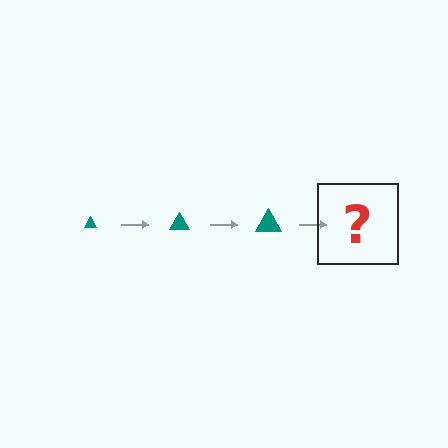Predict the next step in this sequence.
The next step is a teal triangle, larger than the previous one.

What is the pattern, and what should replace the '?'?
The pattern is that the triangle gets progressively larger each step. The '?' should be a teal triangle, larger than the previous one.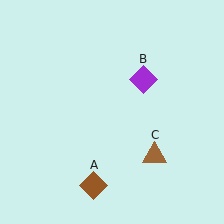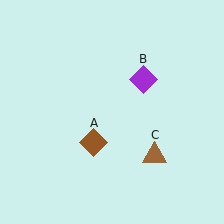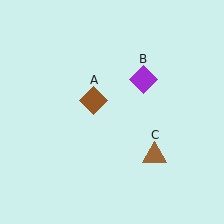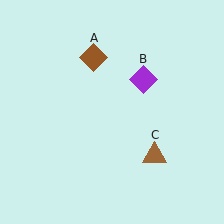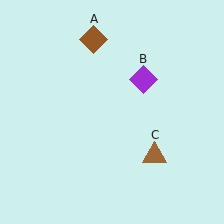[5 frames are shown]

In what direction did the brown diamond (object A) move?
The brown diamond (object A) moved up.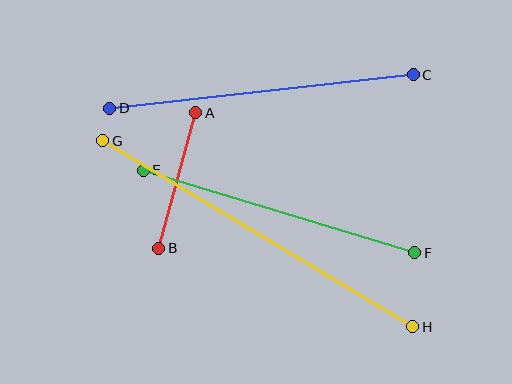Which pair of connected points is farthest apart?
Points G and H are farthest apart.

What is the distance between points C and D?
The distance is approximately 305 pixels.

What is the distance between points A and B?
The distance is approximately 141 pixels.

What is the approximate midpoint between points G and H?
The midpoint is at approximately (258, 234) pixels.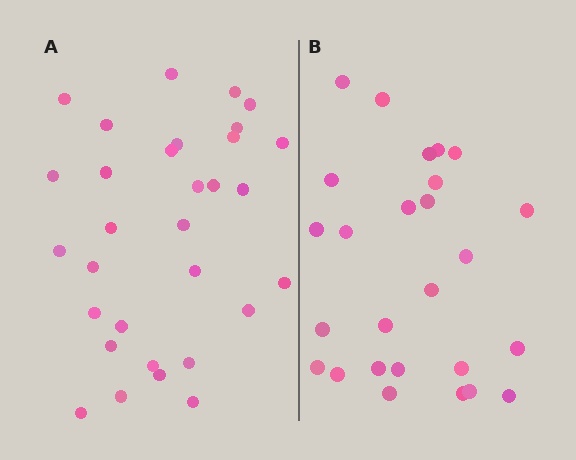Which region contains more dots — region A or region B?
Region A (the left region) has more dots.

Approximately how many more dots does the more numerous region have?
Region A has about 5 more dots than region B.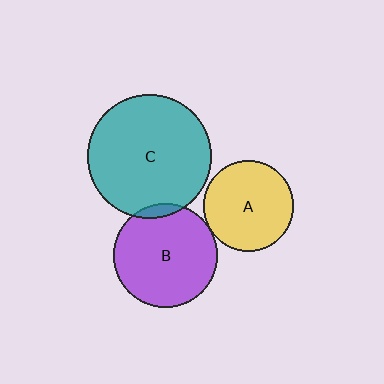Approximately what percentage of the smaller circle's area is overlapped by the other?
Approximately 5%.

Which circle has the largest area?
Circle C (teal).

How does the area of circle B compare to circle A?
Approximately 1.3 times.